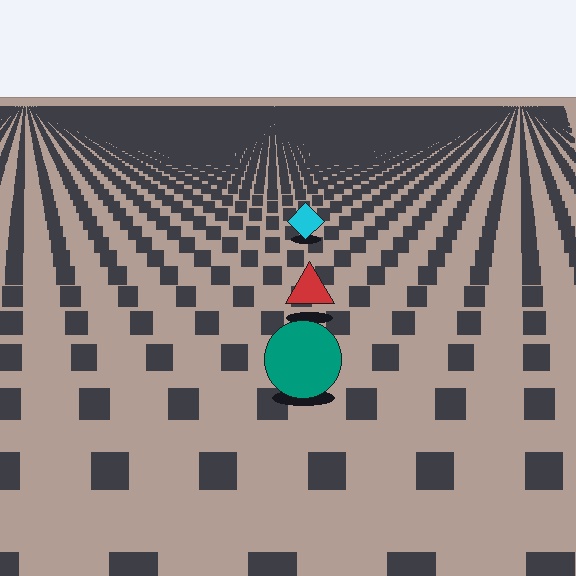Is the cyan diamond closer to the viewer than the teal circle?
No. The teal circle is closer — you can tell from the texture gradient: the ground texture is coarser near it.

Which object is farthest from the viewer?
The cyan diamond is farthest from the viewer. It appears smaller and the ground texture around it is denser.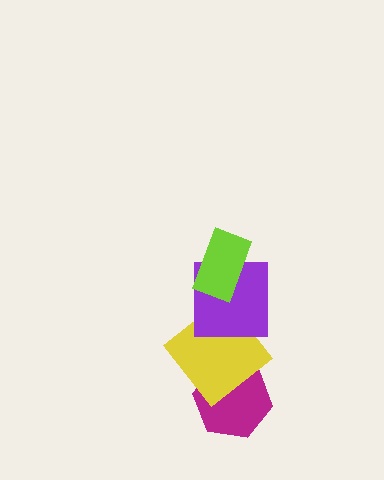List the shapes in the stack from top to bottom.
From top to bottom: the lime rectangle, the purple square, the yellow diamond, the magenta hexagon.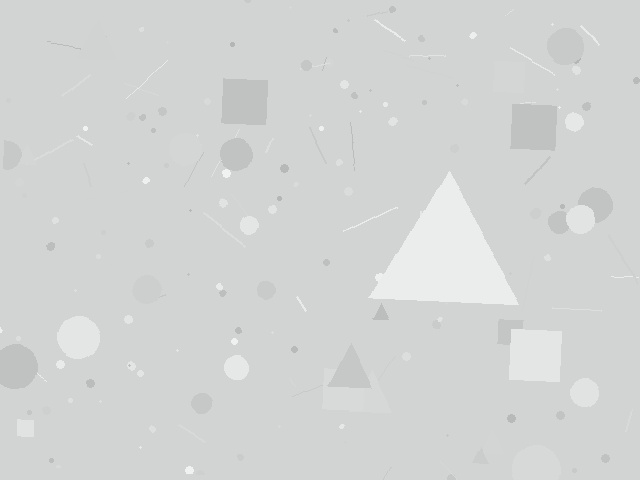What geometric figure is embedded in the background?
A triangle is embedded in the background.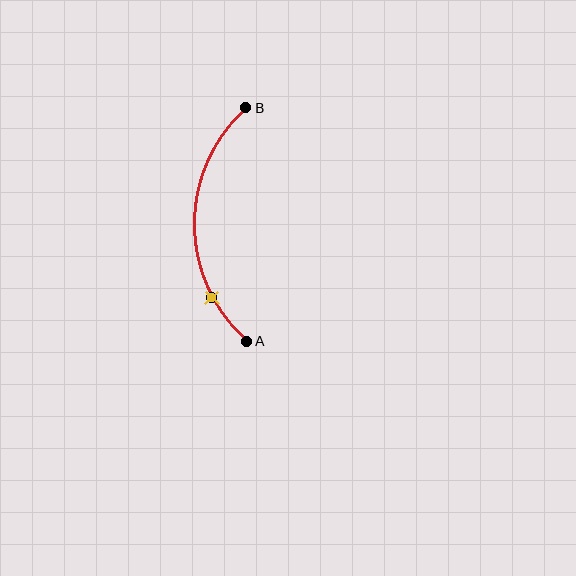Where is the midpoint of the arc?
The arc midpoint is the point on the curve farthest from the straight line joining A and B. It sits to the left of that line.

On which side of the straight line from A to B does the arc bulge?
The arc bulges to the left of the straight line connecting A and B.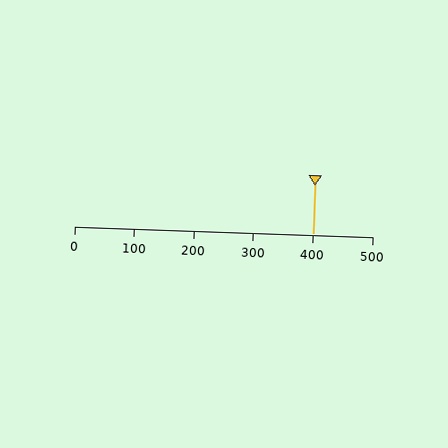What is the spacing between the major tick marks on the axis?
The major ticks are spaced 100 apart.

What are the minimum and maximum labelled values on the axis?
The axis runs from 0 to 500.